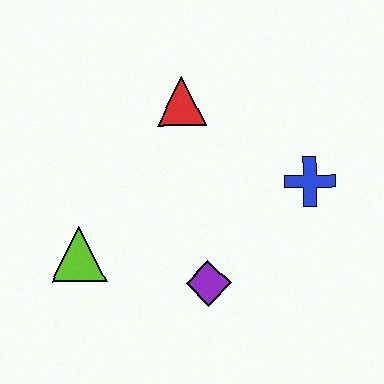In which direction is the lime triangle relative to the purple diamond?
The lime triangle is to the left of the purple diamond.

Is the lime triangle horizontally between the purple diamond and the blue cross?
No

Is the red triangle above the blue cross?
Yes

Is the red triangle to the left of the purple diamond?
Yes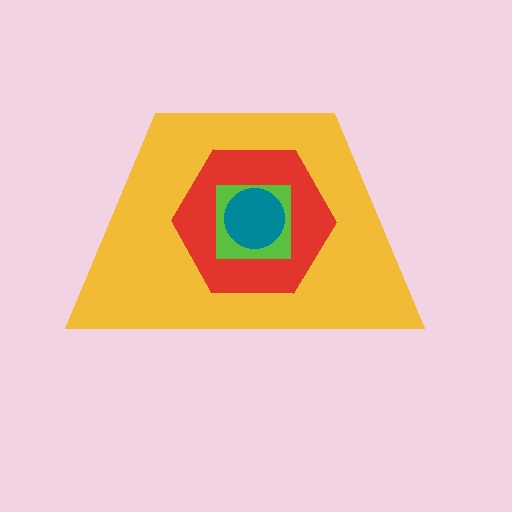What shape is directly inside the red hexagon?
The lime square.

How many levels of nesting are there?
4.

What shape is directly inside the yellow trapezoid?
The red hexagon.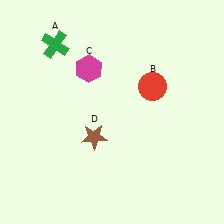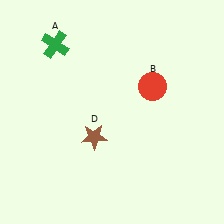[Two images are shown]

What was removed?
The magenta hexagon (C) was removed in Image 2.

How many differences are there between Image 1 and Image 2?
There is 1 difference between the two images.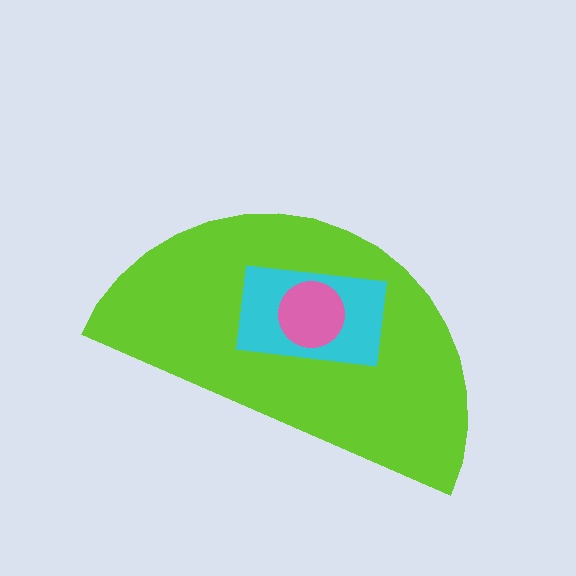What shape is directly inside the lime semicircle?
The cyan rectangle.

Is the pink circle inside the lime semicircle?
Yes.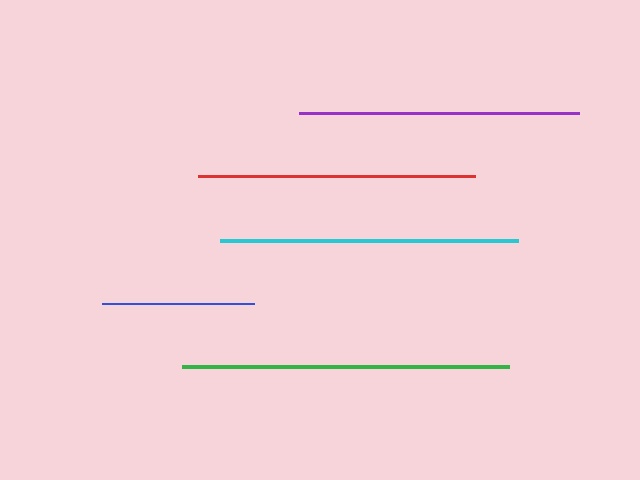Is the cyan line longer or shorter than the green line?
The green line is longer than the cyan line.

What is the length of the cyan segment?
The cyan segment is approximately 299 pixels long.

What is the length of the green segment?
The green segment is approximately 326 pixels long.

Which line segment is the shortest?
The blue line is the shortest at approximately 152 pixels.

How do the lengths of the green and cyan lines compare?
The green and cyan lines are approximately the same length.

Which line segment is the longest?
The green line is the longest at approximately 326 pixels.